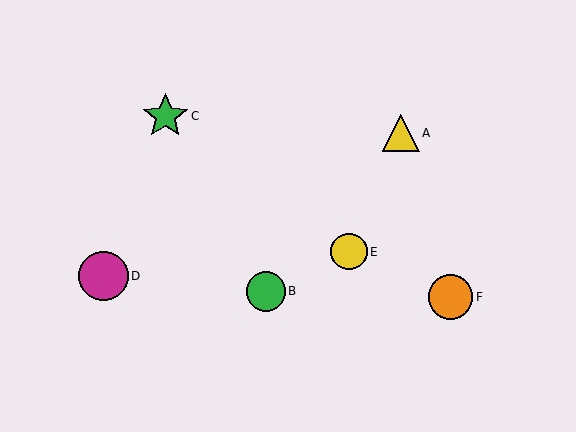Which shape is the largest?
The magenta circle (labeled D) is the largest.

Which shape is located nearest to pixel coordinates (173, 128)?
The green star (labeled C) at (165, 116) is nearest to that location.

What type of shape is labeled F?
Shape F is an orange circle.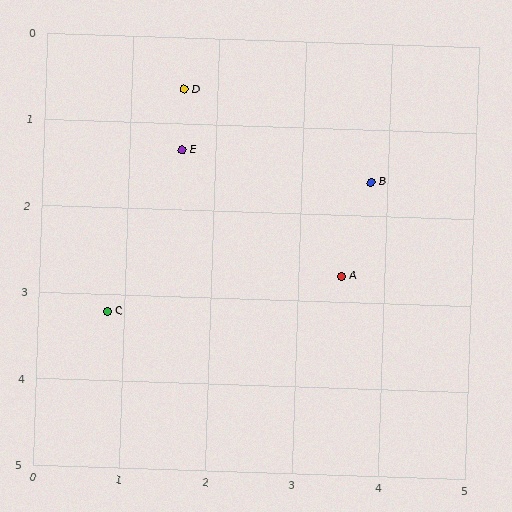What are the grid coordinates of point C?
Point C is at approximately (0.8, 3.2).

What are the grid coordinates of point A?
Point A is at approximately (3.5, 2.7).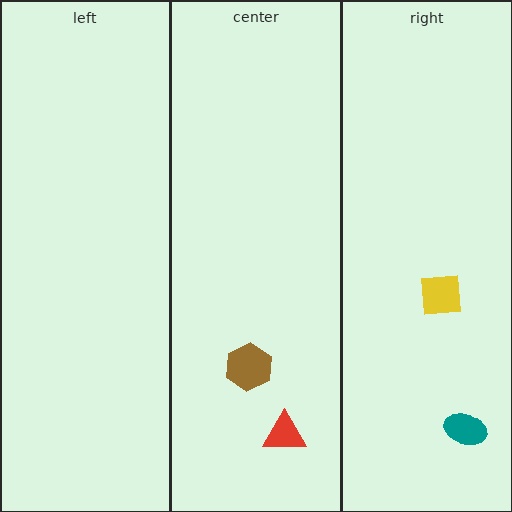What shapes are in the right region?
The teal ellipse, the yellow square.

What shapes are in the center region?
The red triangle, the brown hexagon.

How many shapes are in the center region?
2.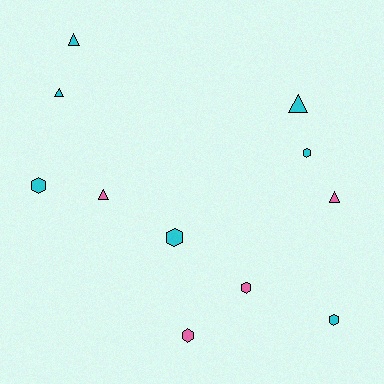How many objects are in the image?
There are 11 objects.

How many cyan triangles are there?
There are 3 cyan triangles.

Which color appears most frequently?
Cyan, with 7 objects.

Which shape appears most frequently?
Hexagon, with 6 objects.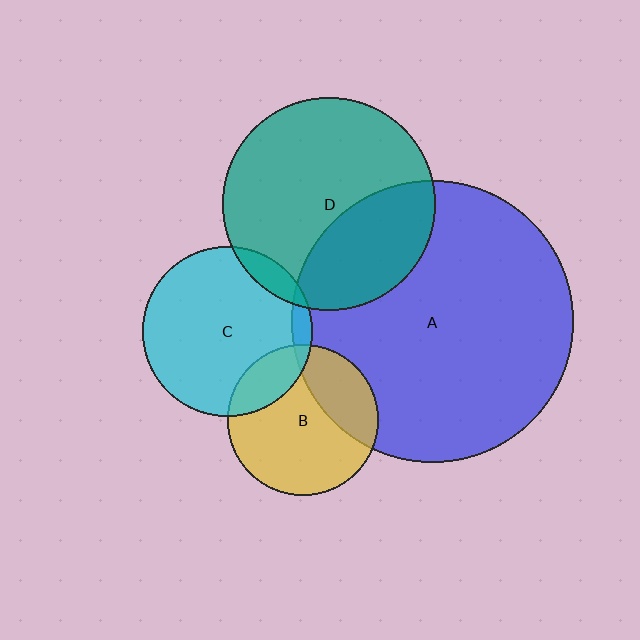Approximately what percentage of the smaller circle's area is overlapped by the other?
Approximately 35%.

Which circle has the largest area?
Circle A (blue).